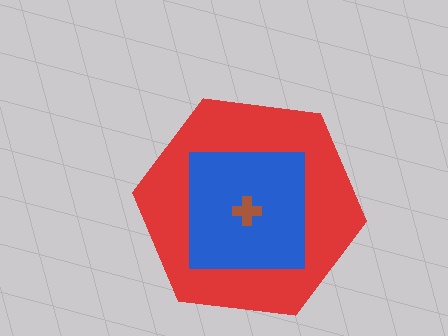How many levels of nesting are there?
3.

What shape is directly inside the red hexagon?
The blue square.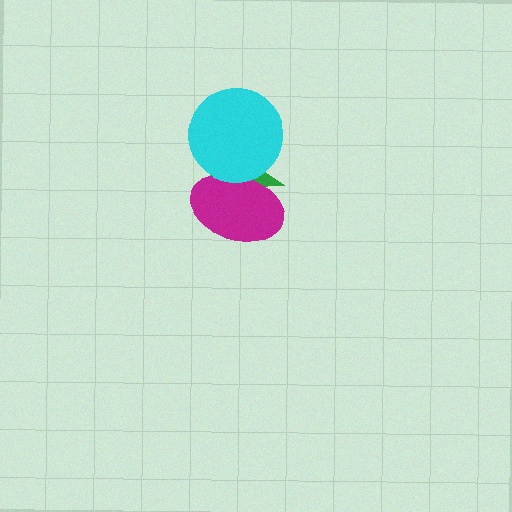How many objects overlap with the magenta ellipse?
2 objects overlap with the magenta ellipse.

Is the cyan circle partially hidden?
No, no other shape covers it.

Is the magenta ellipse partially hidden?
Yes, it is partially covered by another shape.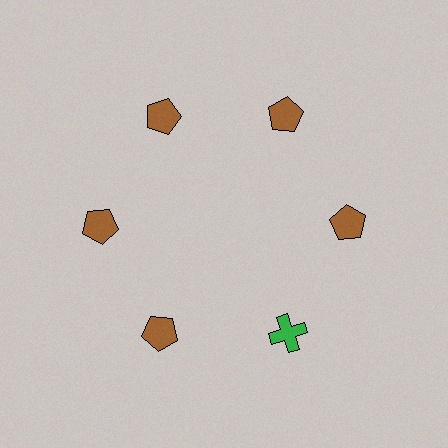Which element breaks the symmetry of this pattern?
The green cross at roughly the 5 o'clock position breaks the symmetry. All other shapes are brown pentagons.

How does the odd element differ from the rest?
It differs in both color (green instead of brown) and shape (cross instead of pentagon).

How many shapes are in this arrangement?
There are 6 shapes arranged in a ring pattern.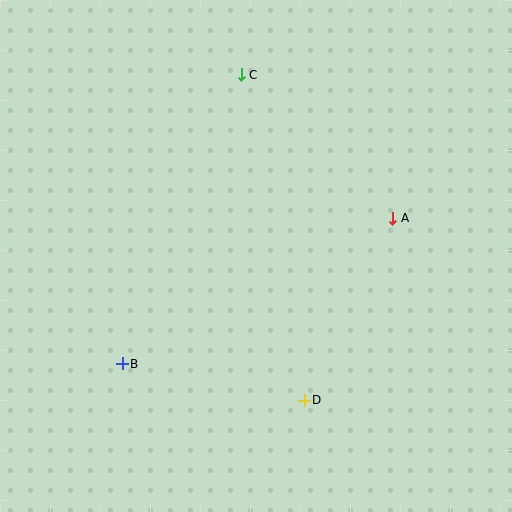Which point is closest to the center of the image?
Point A at (393, 218) is closest to the center.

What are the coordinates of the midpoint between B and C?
The midpoint between B and C is at (182, 219).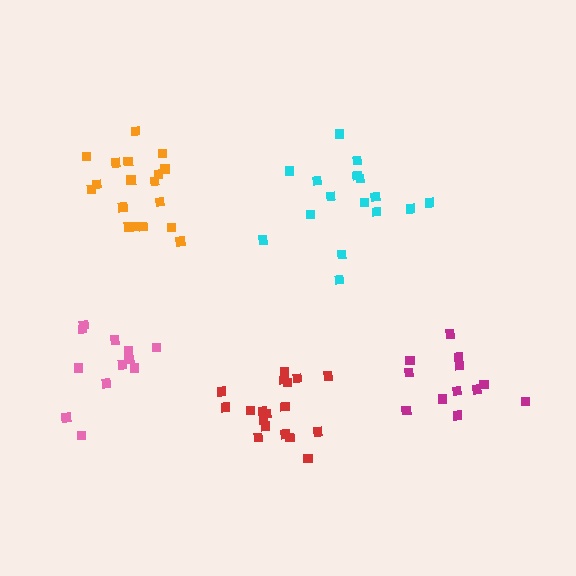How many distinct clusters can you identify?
There are 5 distinct clusters.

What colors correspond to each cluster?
The clusters are colored: cyan, magenta, orange, red, pink.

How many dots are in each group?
Group 1: 16 dots, Group 2: 12 dots, Group 3: 18 dots, Group 4: 18 dots, Group 5: 12 dots (76 total).